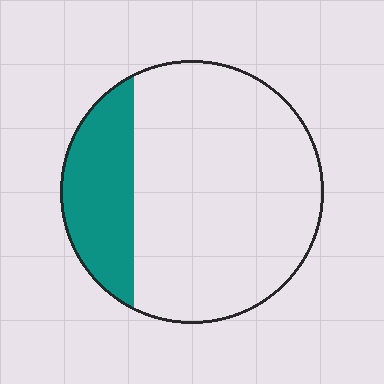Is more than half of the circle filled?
No.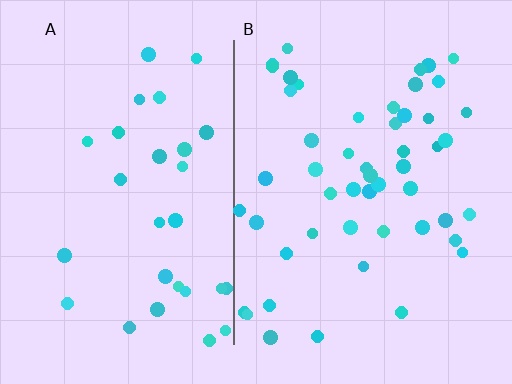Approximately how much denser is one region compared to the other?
Approximately 1.7× — region B over region A.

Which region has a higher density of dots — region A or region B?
B (the right).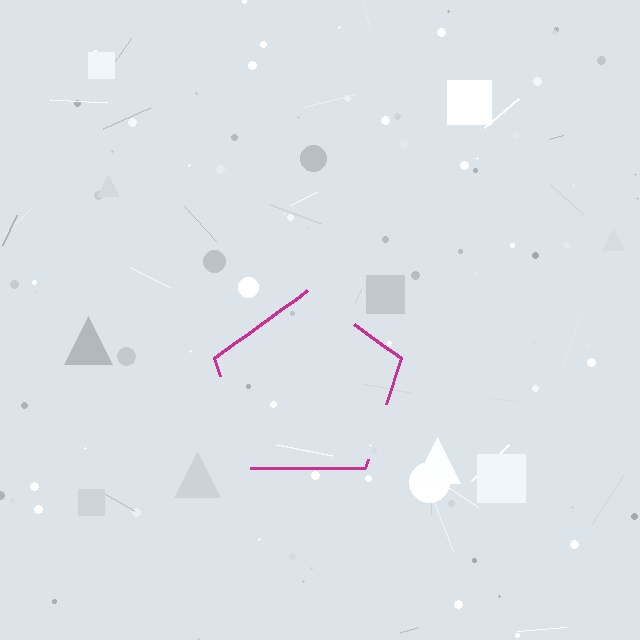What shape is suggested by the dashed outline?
The dashed outline suggests a pentagon.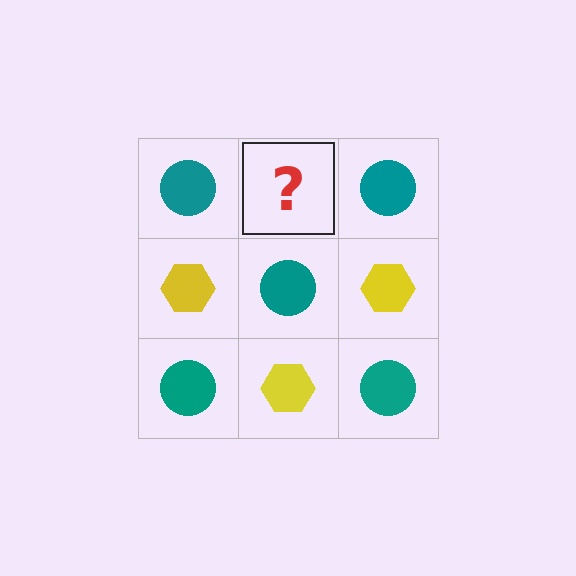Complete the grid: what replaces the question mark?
The question mark should be replaced with a yellow hexagon.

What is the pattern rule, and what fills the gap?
The rule is that it alternates teal circle and yellow hexagon in a checkerboard pattern. The gap should be filled with a yellow hexagon.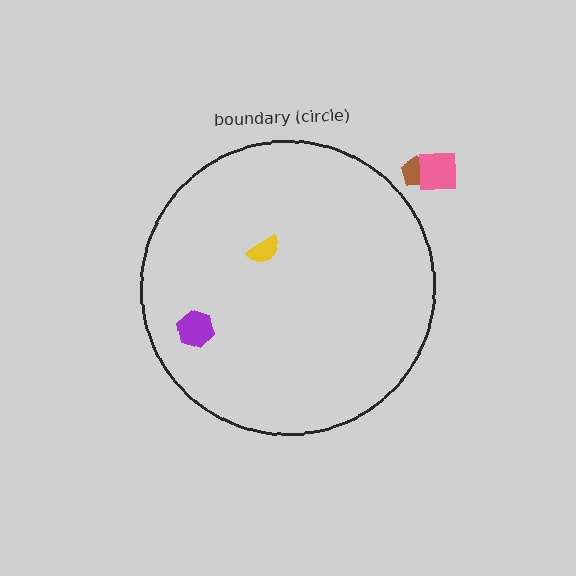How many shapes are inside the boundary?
2 inside, 2 outside.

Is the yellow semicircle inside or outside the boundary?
Inside.